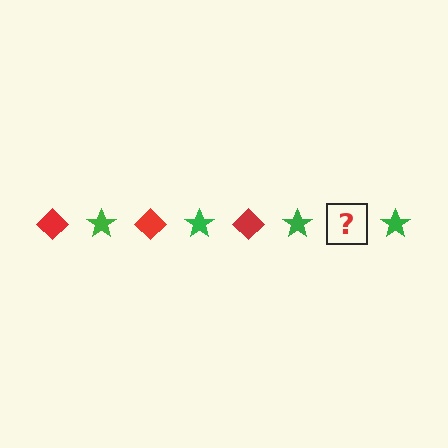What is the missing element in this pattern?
The missing element is a red diamond.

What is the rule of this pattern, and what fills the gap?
The rule is that the pattern alternates between red diamond and green star. The gap should be filled with a red diamond.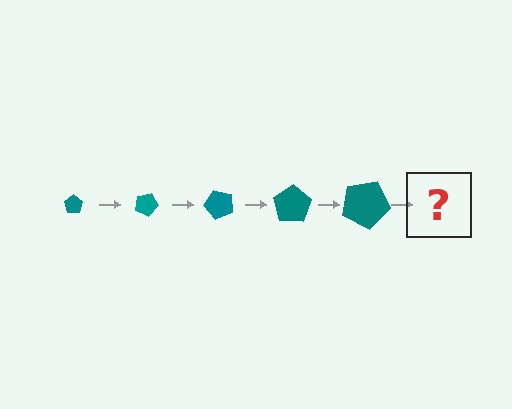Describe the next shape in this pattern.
It should be a pentagon, larger than the previous one and rotated 125 degrees from the start.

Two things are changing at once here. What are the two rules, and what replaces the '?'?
The two rules are that the pentagon grows larger each step and it rotates 25 degrees each step. The '?' should be a pentagon, larger than the previous one and rotated 125 degrees from the start.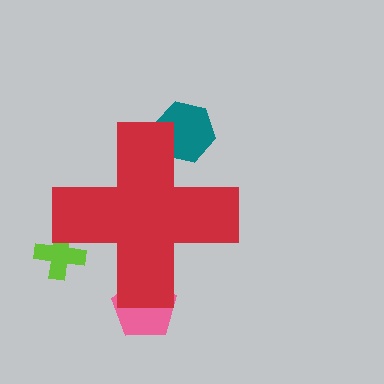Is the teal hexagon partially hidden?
Yes, the teal hexagon is partially hidden behind the red cross.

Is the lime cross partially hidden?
Yes, the lime cross is partially hidden behind the red cross.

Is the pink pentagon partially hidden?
Yes, the pink pentagon is partially hidden behind the red cross.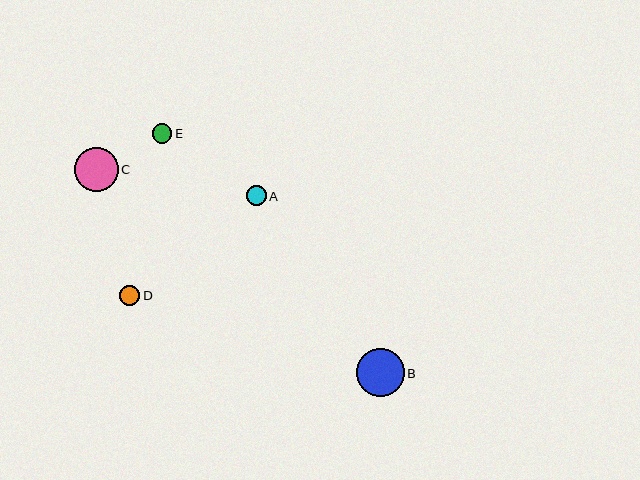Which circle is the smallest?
Circle E is the smallest with a size of approximately 20 pixels.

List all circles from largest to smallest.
From largest to smallest: B, C, A, D, E.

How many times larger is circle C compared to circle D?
Circle C is approximately 2.2 times the size of circle D.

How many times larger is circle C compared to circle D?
Circle C is approximately 2.2 times the size of circle D.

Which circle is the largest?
Circle B is the largest with a size of approximately 48 pixels.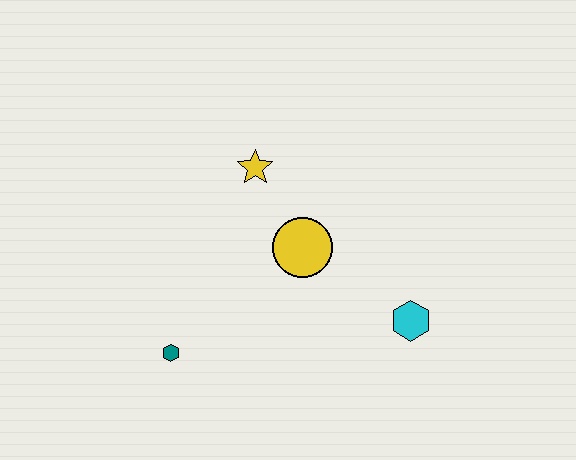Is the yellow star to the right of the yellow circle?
No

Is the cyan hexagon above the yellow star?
No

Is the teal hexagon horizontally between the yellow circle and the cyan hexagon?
No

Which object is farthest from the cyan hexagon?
The teal hexagon is farthest from the cyan hexagon.